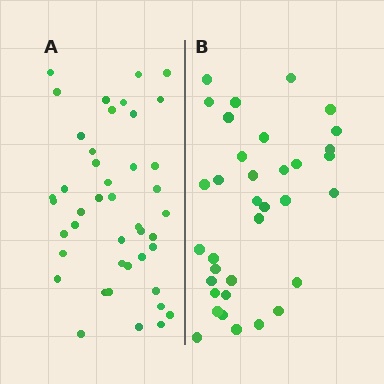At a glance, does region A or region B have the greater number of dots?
Region A (the left region) has more dots.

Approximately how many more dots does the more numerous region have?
Region A has roughly 8 or so more dots than region B.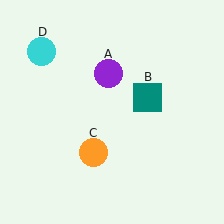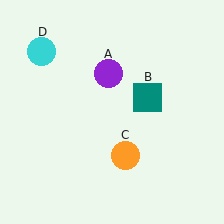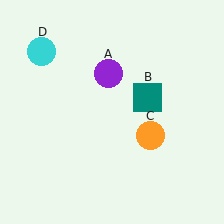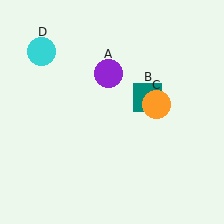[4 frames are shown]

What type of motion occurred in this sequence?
The orange circle (object C) rotated counterclockwise around the center of the scene.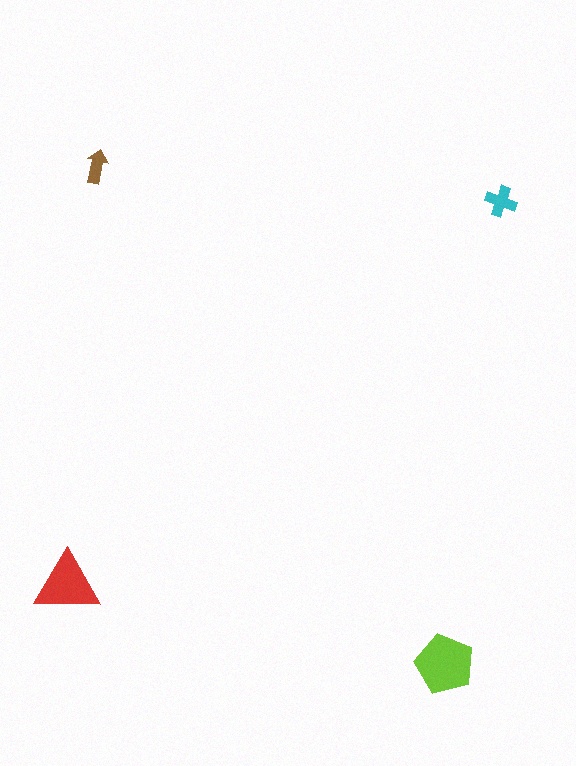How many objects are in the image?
There are 4 objects in the image.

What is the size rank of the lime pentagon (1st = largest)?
1st.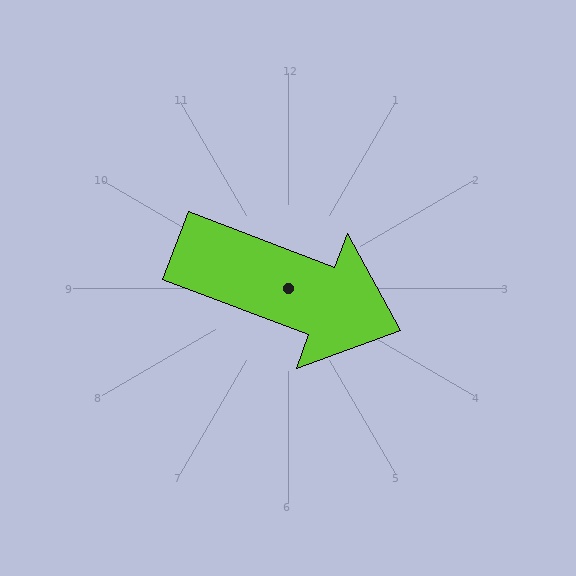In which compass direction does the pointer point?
East.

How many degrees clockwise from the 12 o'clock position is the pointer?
Approximately 111 degrees.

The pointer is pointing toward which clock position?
Roughly 4 o'clock.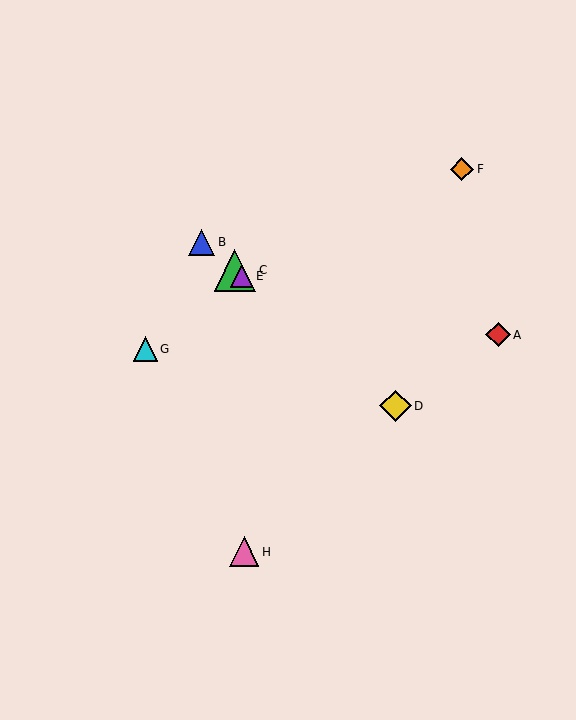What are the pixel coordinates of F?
Object F is at (462, 169).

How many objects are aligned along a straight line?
4 objects (B, C, D, E) are aligned along a straight line.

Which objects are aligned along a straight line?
Objects B, C, D, E are aligned along a straight line.